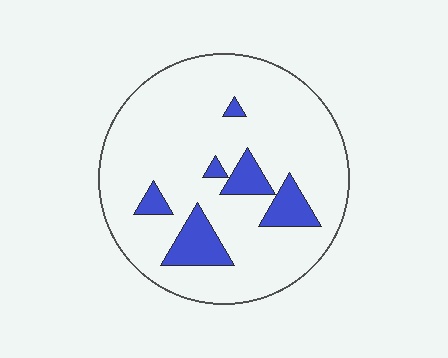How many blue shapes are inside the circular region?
6.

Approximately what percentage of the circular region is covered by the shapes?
Approximately 15%.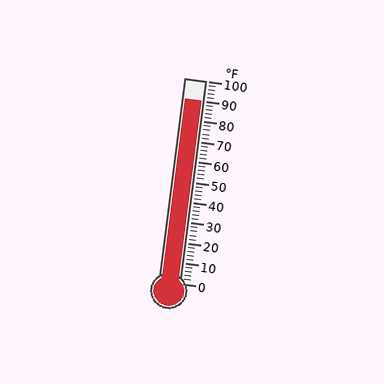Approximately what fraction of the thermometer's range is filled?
The thermometer is filled to approximately 90% of its range.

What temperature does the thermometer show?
The thermometer shows approximately 90°F.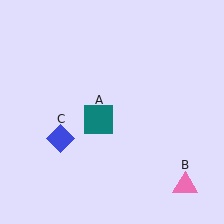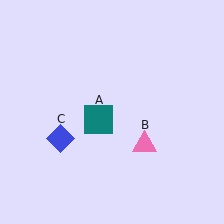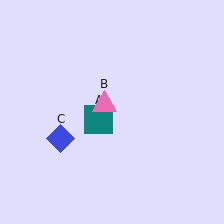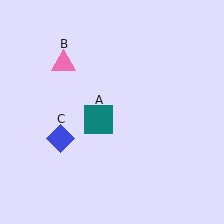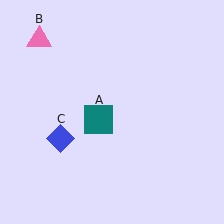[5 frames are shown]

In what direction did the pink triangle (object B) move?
The pink triangle (object B) moved up and to the left.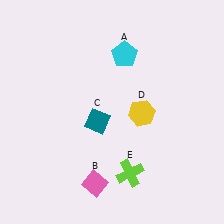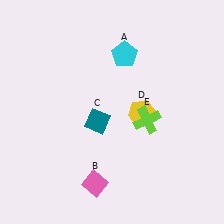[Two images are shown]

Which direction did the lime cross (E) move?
The lime cross (E) moved up.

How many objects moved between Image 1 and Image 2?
1 object moved between the two images.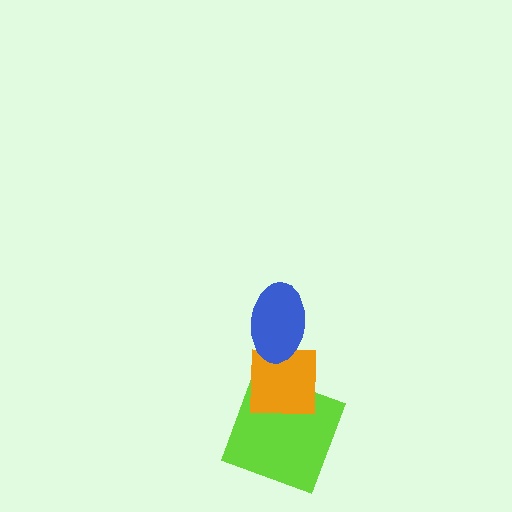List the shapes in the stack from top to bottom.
From top to bottom: the blue ellipse, the orange square, the lime square.